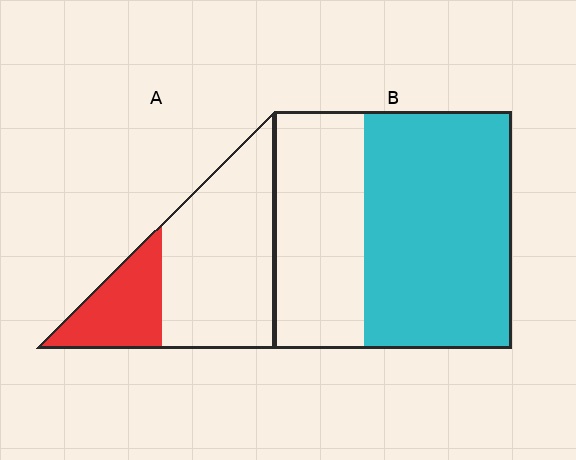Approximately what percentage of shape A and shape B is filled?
A is approximately 30% and B is approximately 60%.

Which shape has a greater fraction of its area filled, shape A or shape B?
Shape B.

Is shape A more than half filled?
No.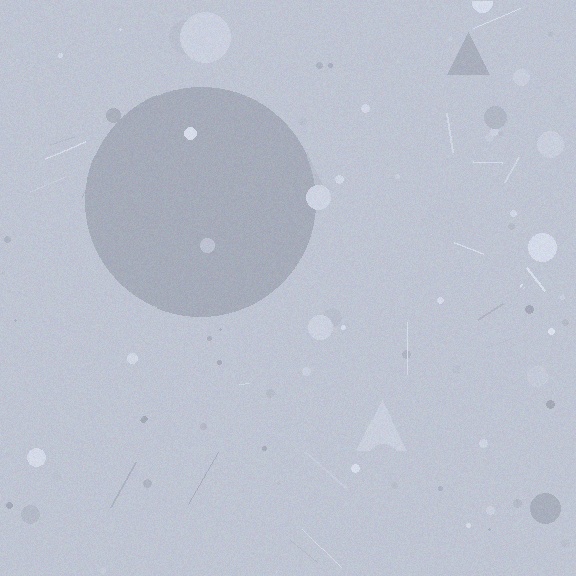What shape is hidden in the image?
A circle is hidden in the image.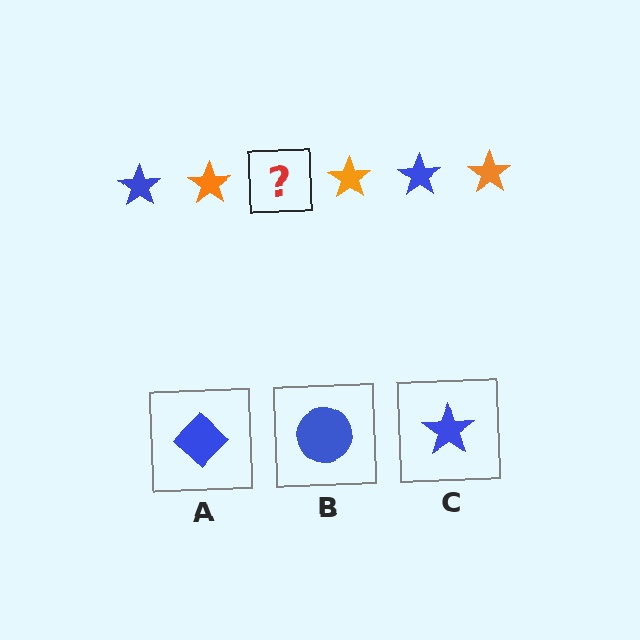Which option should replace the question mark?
Option C.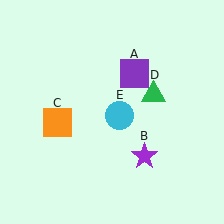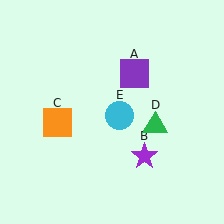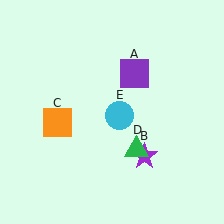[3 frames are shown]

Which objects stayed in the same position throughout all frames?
Purple square (object A) and purple star (object B) and orange square (object C) and cyan circle (object E) remained stationary.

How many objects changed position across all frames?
1 object changed position: green triangle (object D).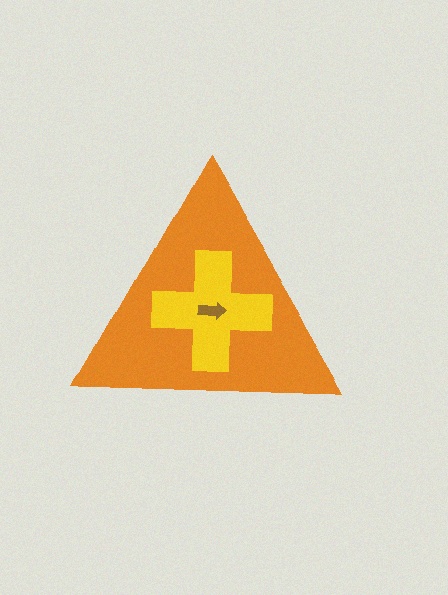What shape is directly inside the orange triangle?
The yellow cross.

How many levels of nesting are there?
3.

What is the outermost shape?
The orange triangle.